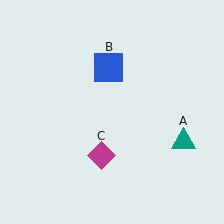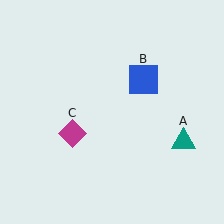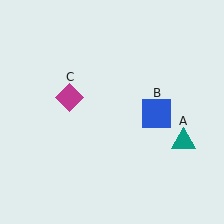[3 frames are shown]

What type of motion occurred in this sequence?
The blue square (object B), magenta diamond (object C) rotated clockwise around the center of the scene.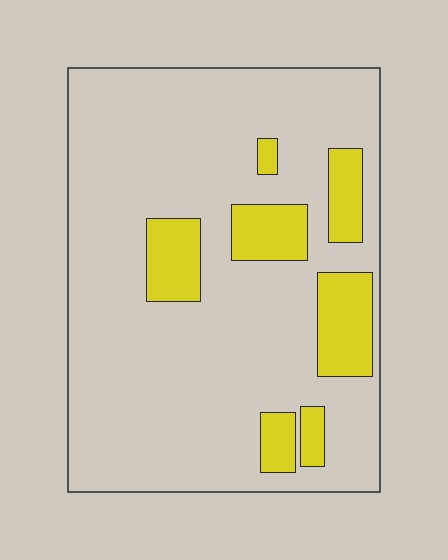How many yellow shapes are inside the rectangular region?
7.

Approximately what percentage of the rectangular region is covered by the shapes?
Approximately 15%.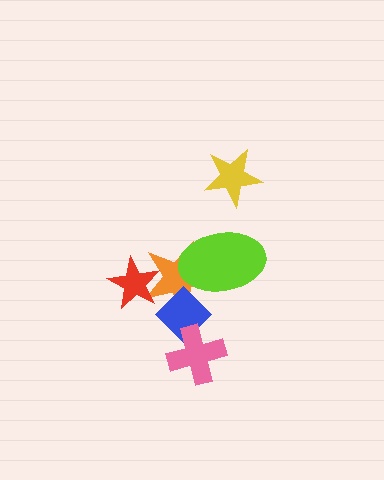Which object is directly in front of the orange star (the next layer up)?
The red star is directly in front of the orange star.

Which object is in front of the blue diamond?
The pink cross is in front of the blue diamond.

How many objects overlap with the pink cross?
1 object overlaps with the pink cross.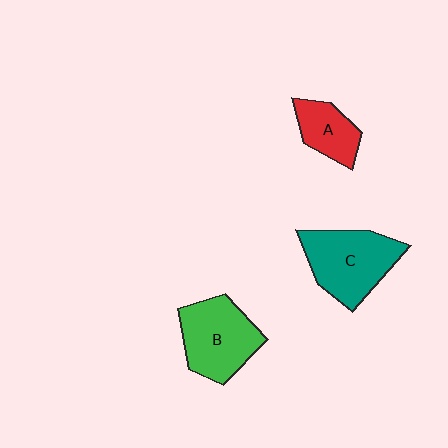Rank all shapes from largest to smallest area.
From largest to smallest: C (teal), B (green), A (red).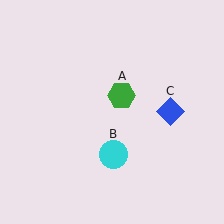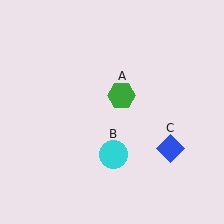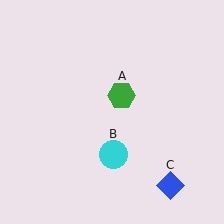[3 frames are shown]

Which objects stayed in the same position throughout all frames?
Green hexagon (object A) and cyan circle (object B) remained stationary.